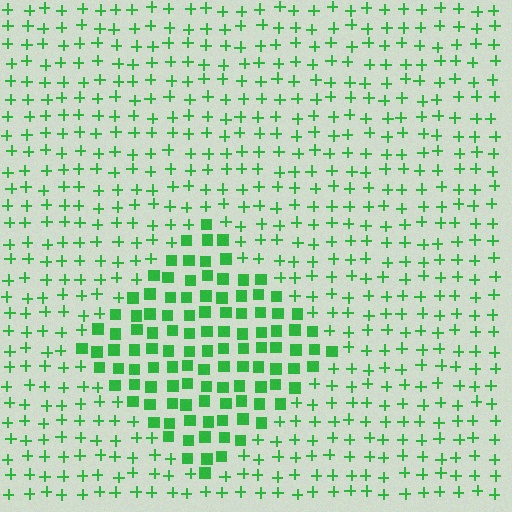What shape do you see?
I see a diamond.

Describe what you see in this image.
The image is filled with small green elements arranged in a uniform grid. A diamond-shaped region contains squares, while the surrounding area contains plus signs. The boundary is defined purely by the change in element shape.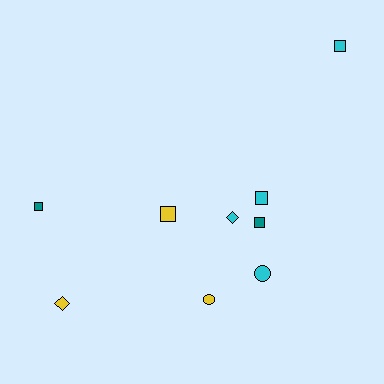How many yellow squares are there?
There is 1 yellow square.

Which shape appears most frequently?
Square, with 5 objects.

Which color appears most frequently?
Cyan, with 4 objects.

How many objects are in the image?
There are 9 objects.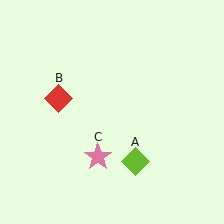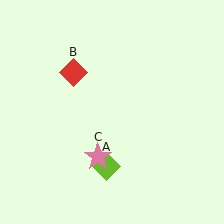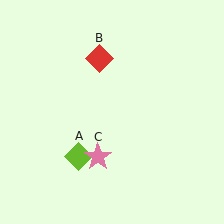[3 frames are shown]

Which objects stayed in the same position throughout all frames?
Pink star (object C) remained stationary.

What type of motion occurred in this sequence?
The lime diamond (object A), red diamond (object B) rotated clockwise around the center of the scene.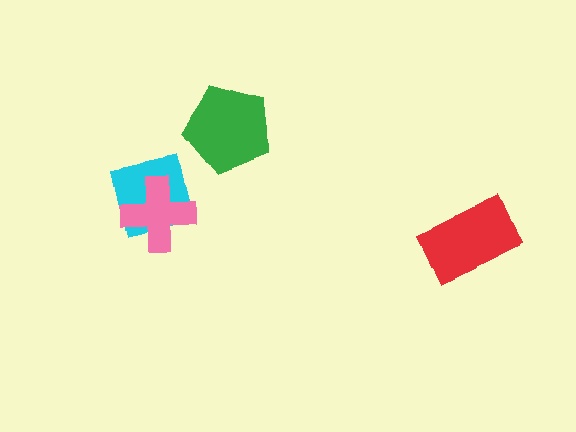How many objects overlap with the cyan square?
1 object overlaps with the cyan square.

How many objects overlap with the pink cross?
1 object overlaps with the pink cross.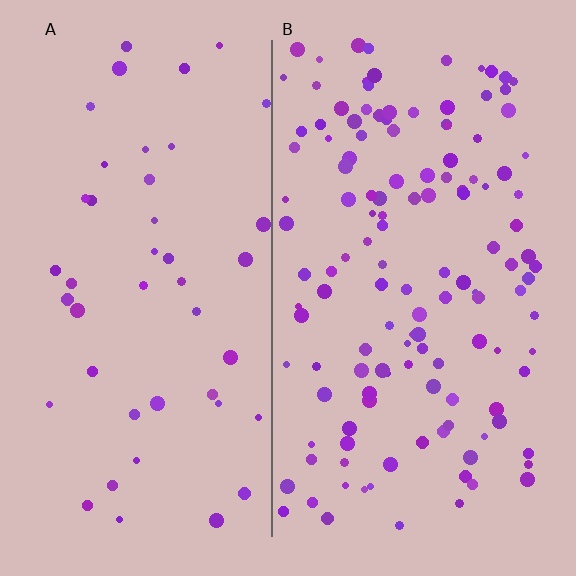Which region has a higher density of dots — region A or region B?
B (the right).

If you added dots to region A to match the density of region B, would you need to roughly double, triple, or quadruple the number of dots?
Approximately triple.